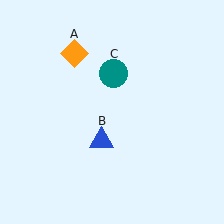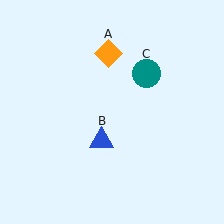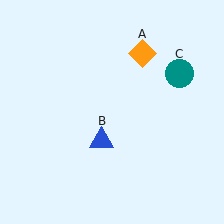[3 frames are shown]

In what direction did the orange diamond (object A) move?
The orange diamond (object A) moved right.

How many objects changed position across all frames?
2 objects changed position: orange diamond (object A), teal circle (object C).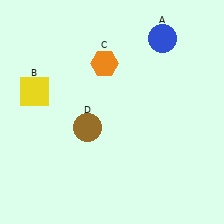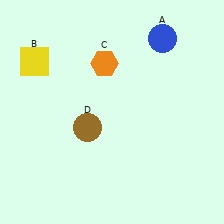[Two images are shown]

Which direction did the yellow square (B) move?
The yellow square (B) moved up.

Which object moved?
The yellow square (B) moved up.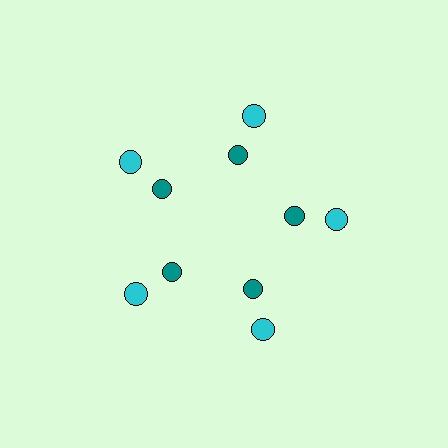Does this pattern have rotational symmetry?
Yes, this pattern has 5-fold rotational symmetry. It looks the same after rotating 72 degrees around the center.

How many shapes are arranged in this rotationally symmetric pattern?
There are 10 shapes, arranged in 5 groups of 2.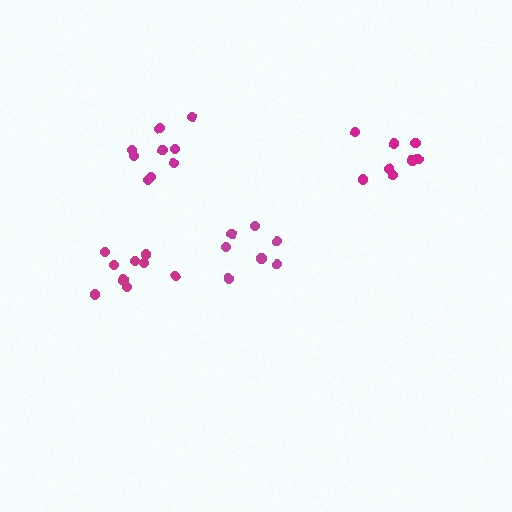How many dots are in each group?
Group 1: 9 dots, Group 2: 7 dots, Group 3: 9 dots, Group 4: 8 dots (33 total).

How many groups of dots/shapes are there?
There are 4 groups.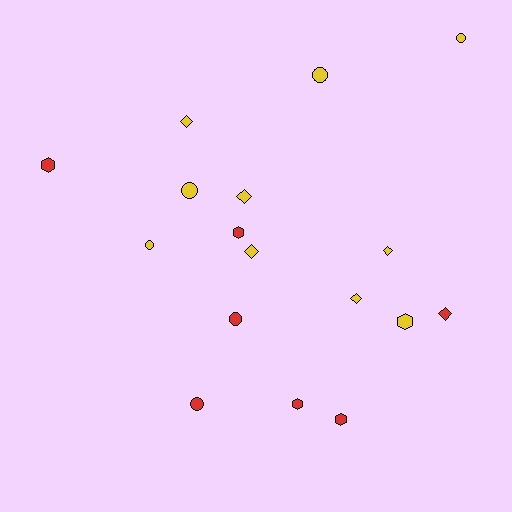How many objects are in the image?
There are 17 objects.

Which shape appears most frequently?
Circle, with 6 objects.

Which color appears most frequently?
Yellow, with 10 objects.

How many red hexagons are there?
There are 4 red hexagons.